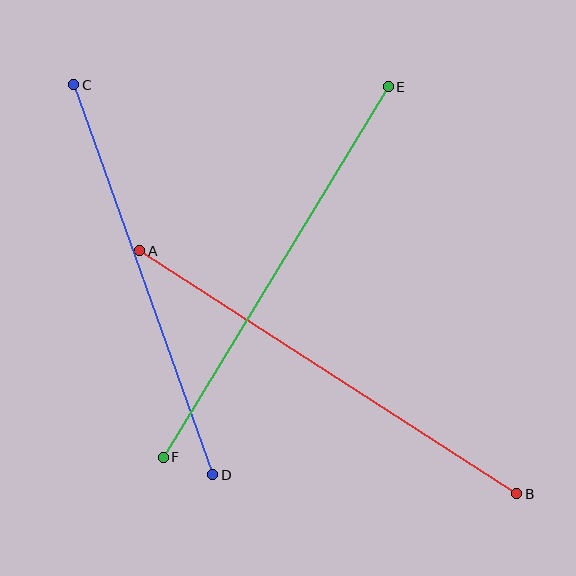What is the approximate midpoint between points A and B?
The midpoint is at approximately (328, 372) pixels.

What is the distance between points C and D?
The distance is approximately 414 pixels.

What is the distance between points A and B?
The distance is approximately 449 pixels.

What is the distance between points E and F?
The distance is approximately 433 pixels.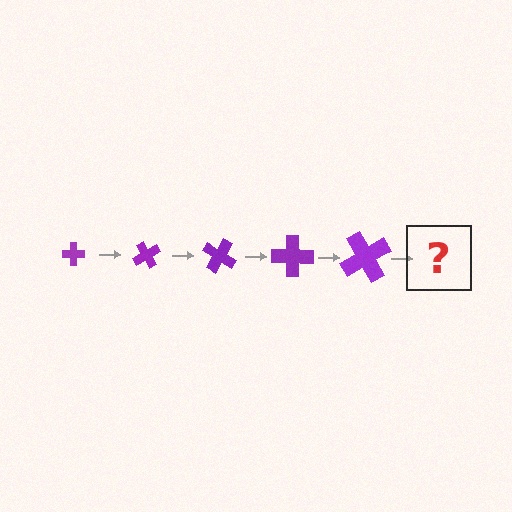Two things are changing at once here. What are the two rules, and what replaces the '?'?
The two rules are that the cross grows larger each step and it rotates 60 degrees each step. The '?' should be a cross, larger than the previous one and rotated 300 degrees from the start.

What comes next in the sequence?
The next element should be a cross, larger than the previous one and rotated 300 degrees from the start.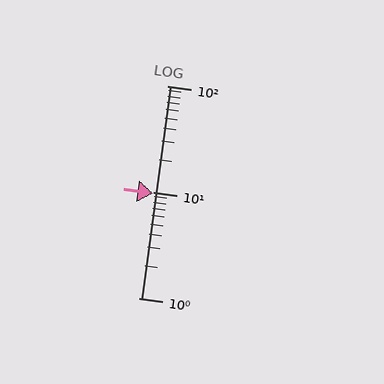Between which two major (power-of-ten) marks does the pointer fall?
The pointer is between 1 and 10.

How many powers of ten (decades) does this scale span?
The scale spans 2 decades, from 1 to 100.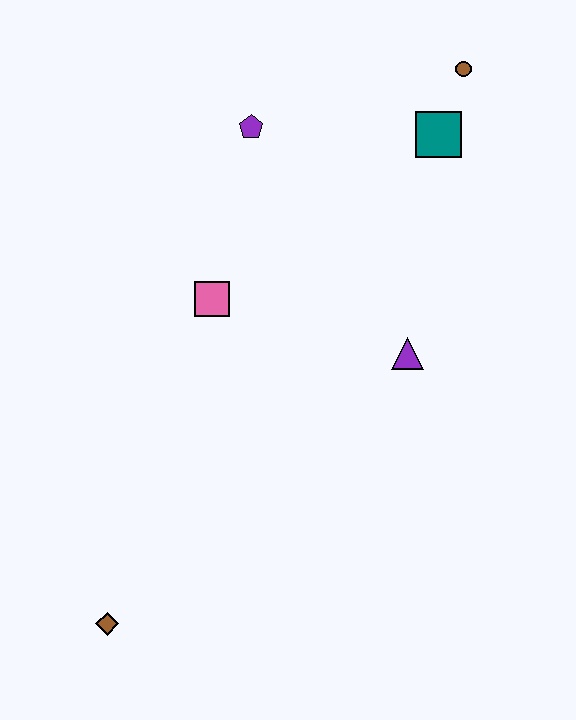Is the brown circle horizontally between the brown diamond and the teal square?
No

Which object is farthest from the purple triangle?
The brown diamond is farthest from the purple triangle.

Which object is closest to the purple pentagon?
The pink square is closest to the purple pentagon.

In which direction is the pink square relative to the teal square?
The pink square is to the left of the teal square.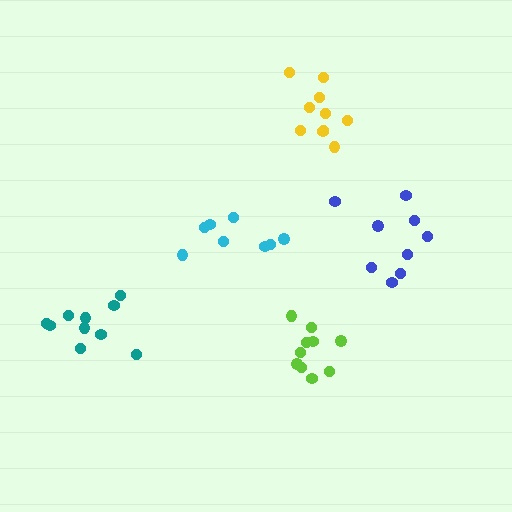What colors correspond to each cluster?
The clusters are colored: blue, cyan, lime, yellow, teal.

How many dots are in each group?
Group 1: 9 dots, Group 2: 8 dots, Group 3: 10 dots, Group 4: 10 dots, Group 5: 10 dots (47 total).